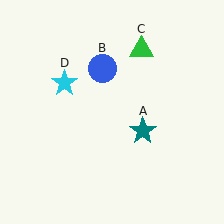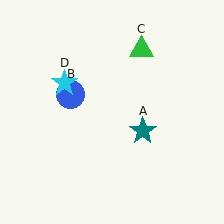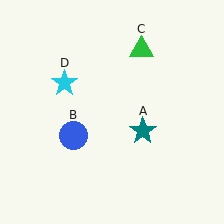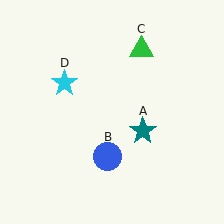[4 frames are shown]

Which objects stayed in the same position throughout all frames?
Teal star (object A) and green triangle (object C) and cyan star (object D) remained stationary.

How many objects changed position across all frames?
1 object changed position: blue circle (object B).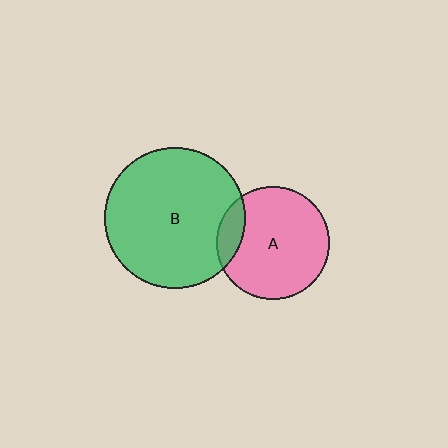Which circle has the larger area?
Circle B (green).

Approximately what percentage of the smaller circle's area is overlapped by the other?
Approximately 15%.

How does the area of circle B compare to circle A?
Approximately 1.6 times.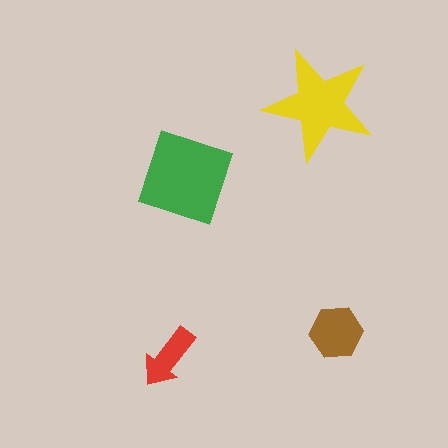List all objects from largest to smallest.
The green diamond, the yellow star, the brown hexagon, the red arrow.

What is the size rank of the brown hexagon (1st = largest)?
3rd.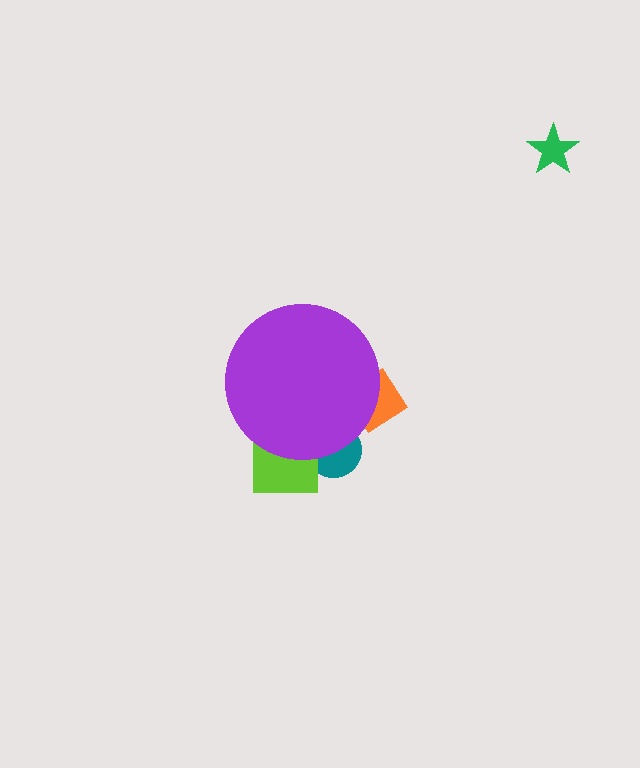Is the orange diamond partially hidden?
Yes, the orange diamond is partially hidden behind the purple circle.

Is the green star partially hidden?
No, the green star is fully visible.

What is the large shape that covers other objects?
A purple circle.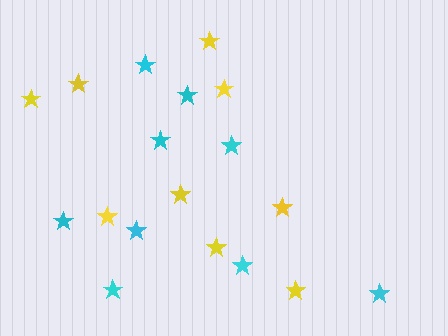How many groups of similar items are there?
There are 2 groups: one group of cyan stars (9) and one group of yellow stars (9).